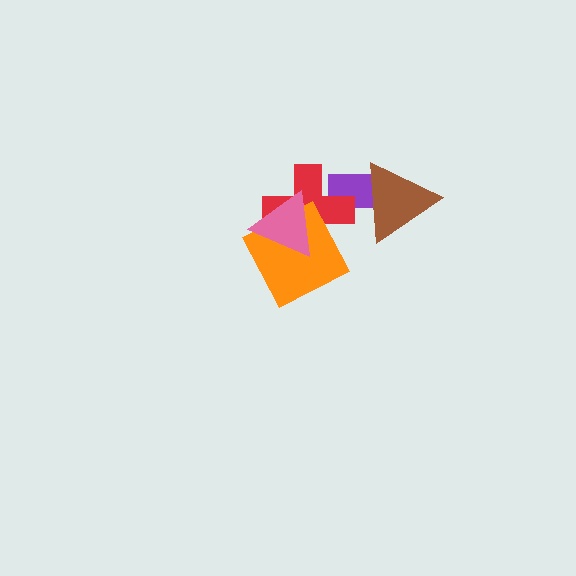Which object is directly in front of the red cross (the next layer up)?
The orange square is directly in front of the red cross.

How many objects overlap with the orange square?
2 objects overlap with the orange square.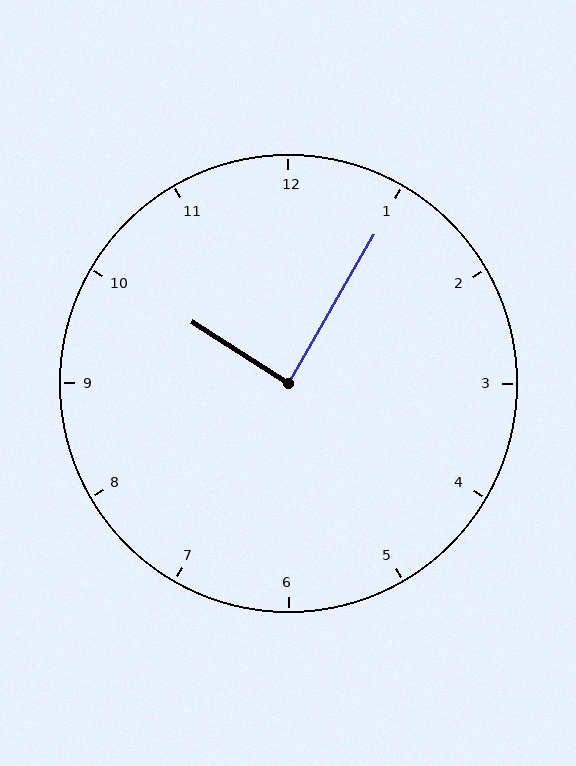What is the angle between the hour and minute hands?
Approximately 88 degrees.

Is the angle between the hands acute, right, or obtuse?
It is right.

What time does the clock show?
10:05.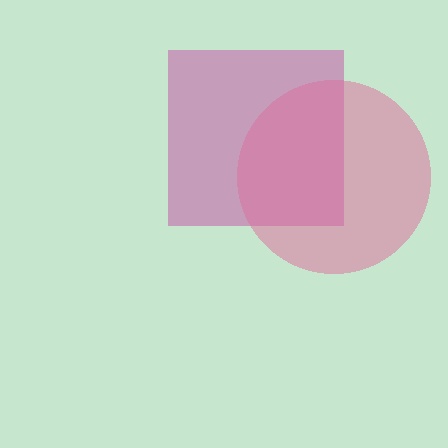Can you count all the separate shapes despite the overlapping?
Yes, there are 2 separate shapes.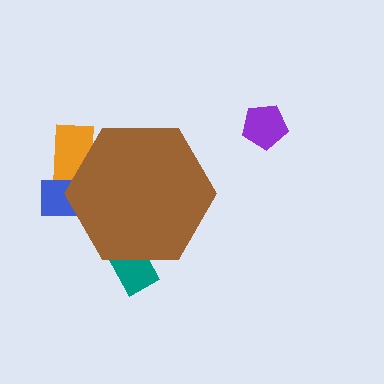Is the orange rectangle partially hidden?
Yes, the orange rectangle is partially hidden behind the brown hexagon.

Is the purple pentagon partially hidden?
No, the purple pentagon is fully visible.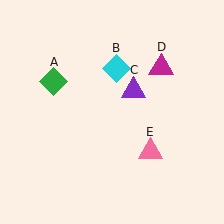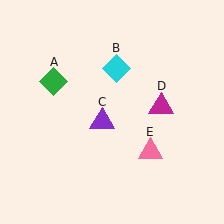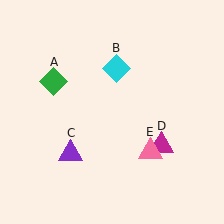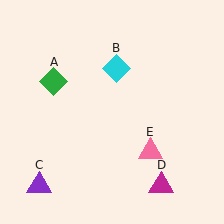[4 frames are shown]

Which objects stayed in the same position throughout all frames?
Green diamond (object A) and cyan diamond (object B) and pink triangle (object E) remained stationary.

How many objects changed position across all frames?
2 objects changed position: purple triangle (object C), magenta triangle (object D).